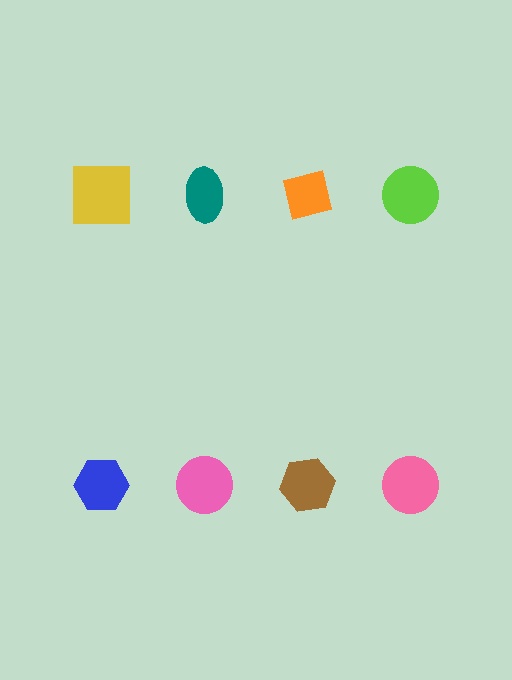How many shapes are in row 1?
4 shapes.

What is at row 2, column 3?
A brown hexagon.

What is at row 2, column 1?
A blue hexagon.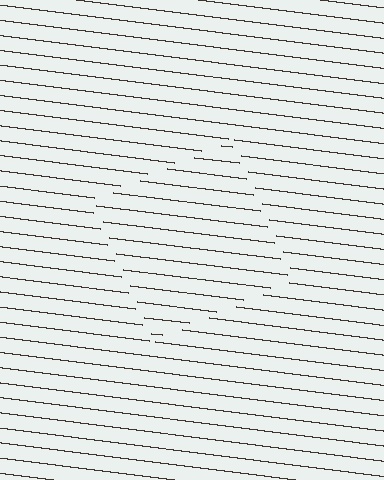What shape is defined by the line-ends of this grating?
An illusory square. The interior of the shape contains the same grating, shifted by half a period — the contour is defined by the phase discontinuity where line-ends from the inner and outer gratings abut.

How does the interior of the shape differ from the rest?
The interior of the shape contains the same grating, shifted by half a period — the contour is defined by the phase discontinuity where line-ends from the inner and outer gratings abut.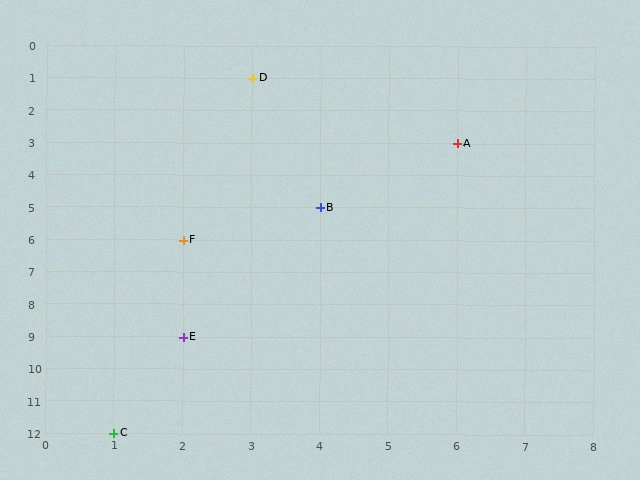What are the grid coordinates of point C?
Point C is at grid coordinates (1, 12).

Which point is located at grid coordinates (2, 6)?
Point F is at (2, 6).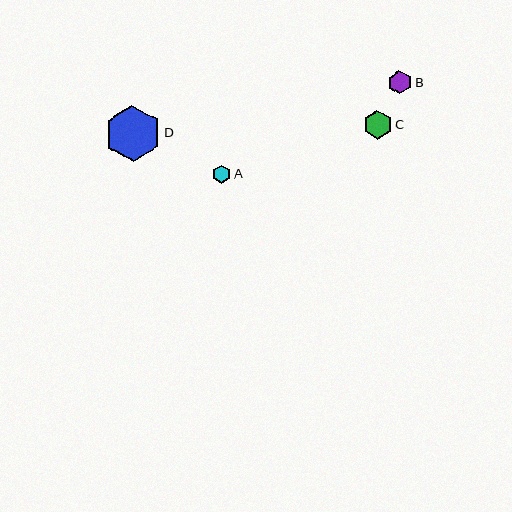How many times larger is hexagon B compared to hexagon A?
Hexagon B is approximately 1.3 times the size of hexagon A.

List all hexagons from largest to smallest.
From largest to smallest: D, C, B, A.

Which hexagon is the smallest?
Hexagon A is the smallest with a size of approximately 18 pixels.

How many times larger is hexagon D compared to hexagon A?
Hexagon D is approximately 3.1 times the size of hexagon A.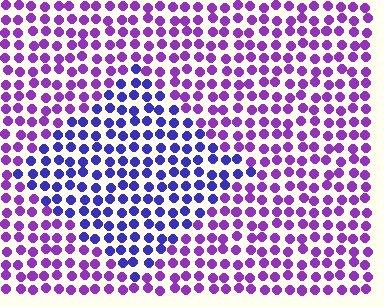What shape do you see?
I see a diamond.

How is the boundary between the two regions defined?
The boundary is defined purely by a slight shift in hue (about 40 degrees). Spacing, size, and orientation are identical on both sides.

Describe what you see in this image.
The image is filled with small purple elements in a uniform arrangement. A diamond-shaped region is visible where the elements are tinted to a slightly different hue, forming a subtle color boundary.